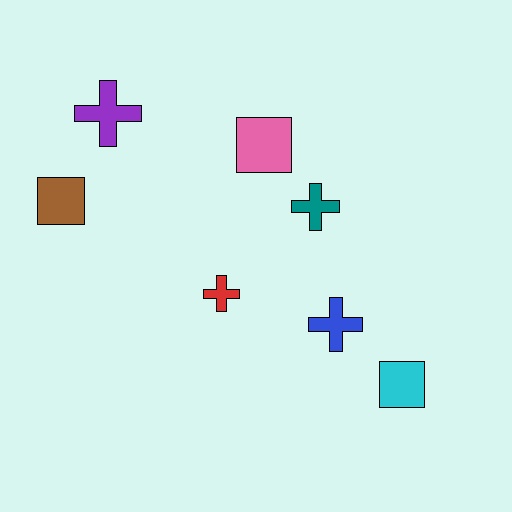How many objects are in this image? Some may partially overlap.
There are 7 objects.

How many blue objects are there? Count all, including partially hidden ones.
There is 1 blue object.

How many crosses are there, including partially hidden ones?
There are 4 crosses.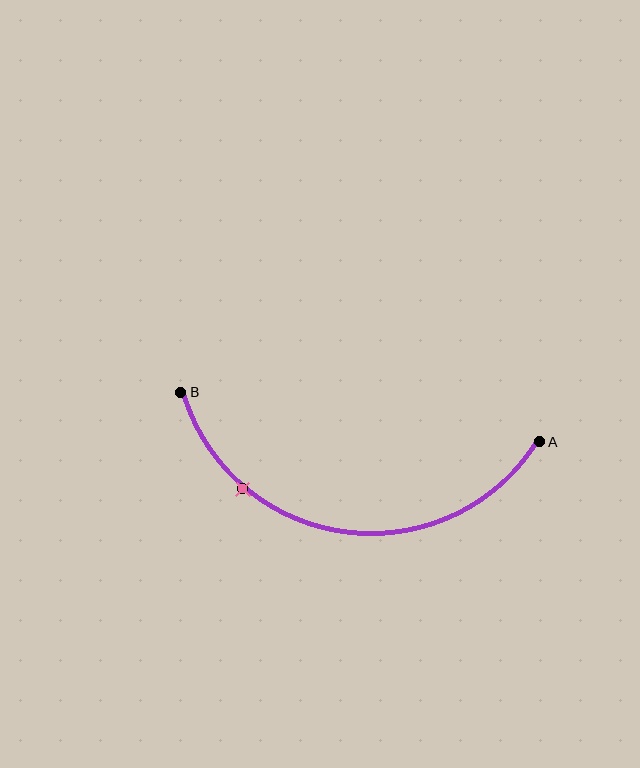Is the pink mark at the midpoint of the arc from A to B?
No. The pink mark lies on the arc but is closer to endpoint B. The arc midpoint would be at the point on the curve equidistant along the arc from both A and B.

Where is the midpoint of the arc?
The arc midpoint is the point on the curve farthest from the straight line joining A and B. It sits below that line.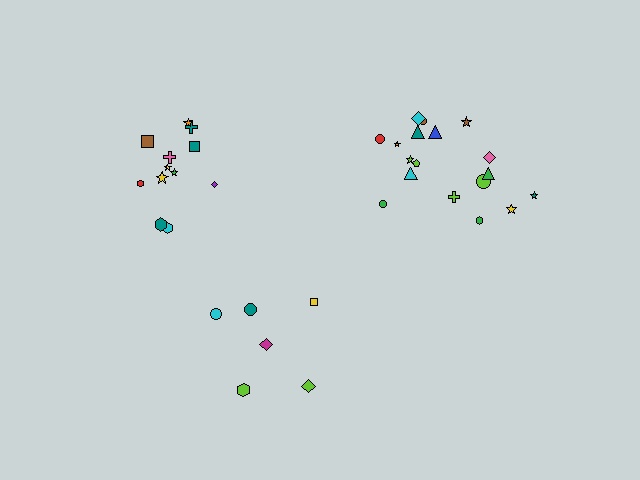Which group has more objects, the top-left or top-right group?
The top-right group.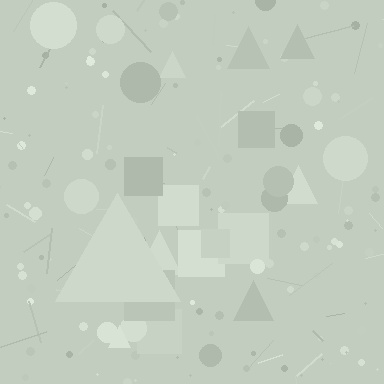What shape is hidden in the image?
A triangle is hidden in the image.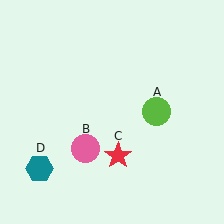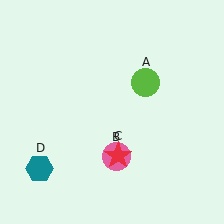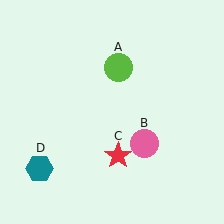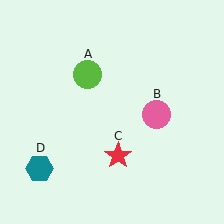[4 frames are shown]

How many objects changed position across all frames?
2 objects changed position: lime circle (object A), pink circle (object B).